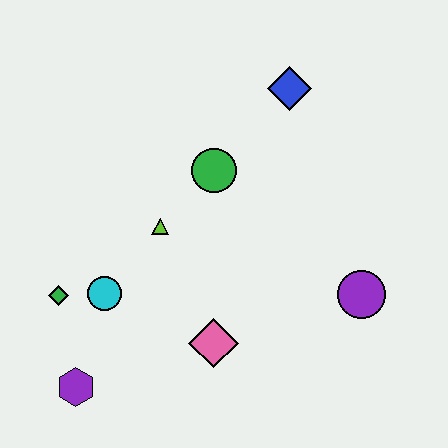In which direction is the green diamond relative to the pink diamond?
The green diamond is to the left of the pink diamond.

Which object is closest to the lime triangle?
The green circle is closest to the lime triangle.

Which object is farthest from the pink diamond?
The blue diamond is farthest from the pink diamond.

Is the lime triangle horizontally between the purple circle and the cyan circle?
Yes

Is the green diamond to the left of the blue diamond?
Yes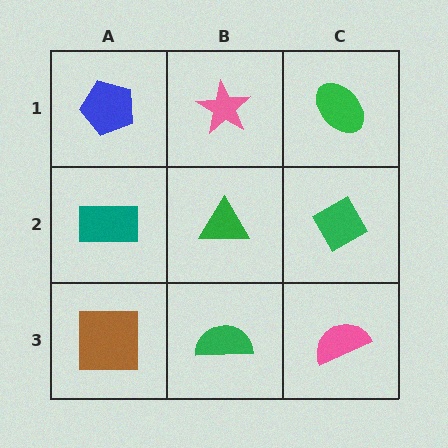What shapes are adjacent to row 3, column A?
A teal rectangle (row 2, column A), a green semicircle (row 3, column B).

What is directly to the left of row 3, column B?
A brown square.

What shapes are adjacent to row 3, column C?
A green diamond (row 2, column C), a green semicircle (row 3, column B).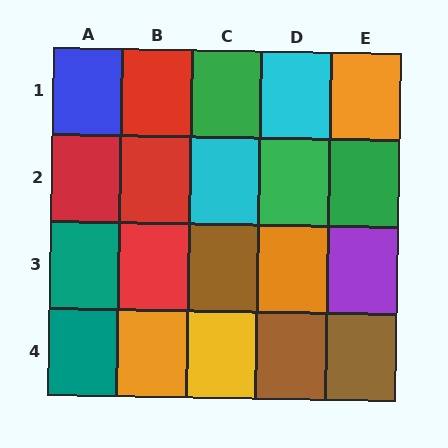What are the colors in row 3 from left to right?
Teal, red, brown, orange, purple.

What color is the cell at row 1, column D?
Cyan.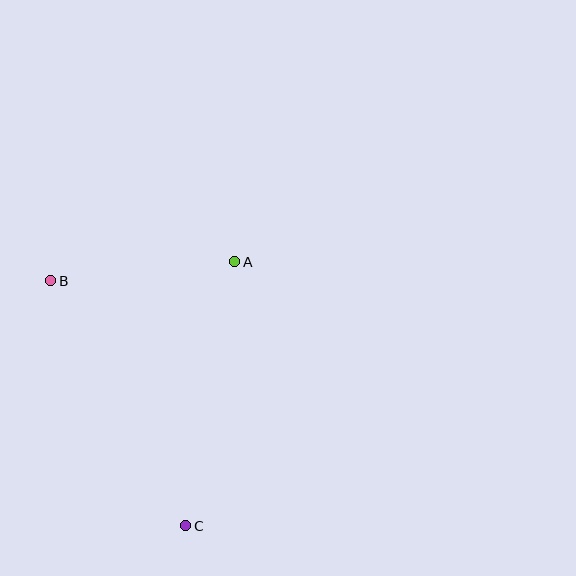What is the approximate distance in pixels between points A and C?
The distance between A and C is approximately 268 pixels.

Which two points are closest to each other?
Points A and B are closest to each other.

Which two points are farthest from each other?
Points B and C are farthest from each other.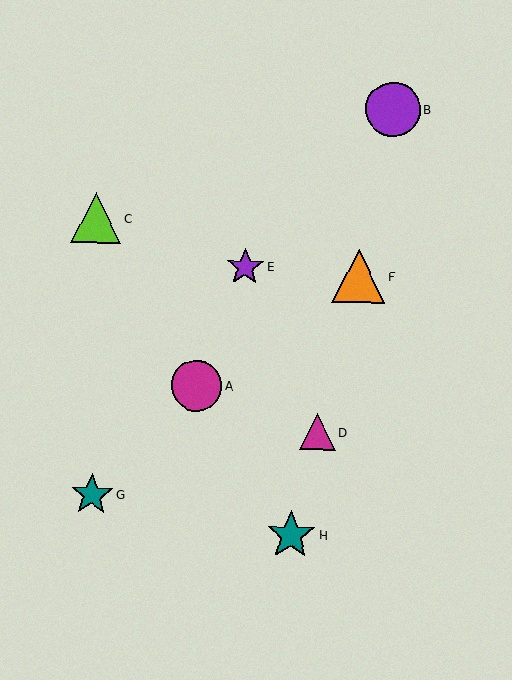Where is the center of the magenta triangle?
The center of the magenta triangle is at (317, 432).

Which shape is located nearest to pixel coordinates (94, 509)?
The teal star (labeled G) at (92, 495) is nearest to that location.